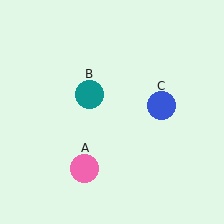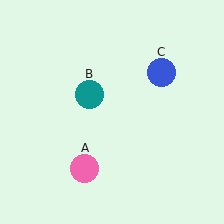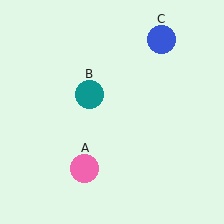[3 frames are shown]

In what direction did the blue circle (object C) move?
The blue circle (object C) moved up.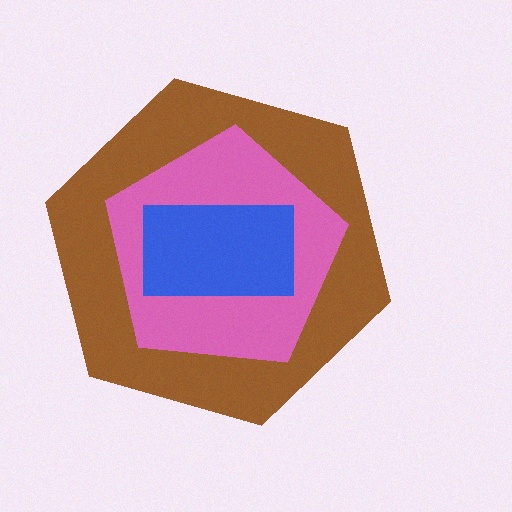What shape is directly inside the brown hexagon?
The pink pentagon.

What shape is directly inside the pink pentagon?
The blue rectangle.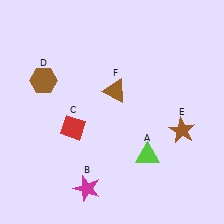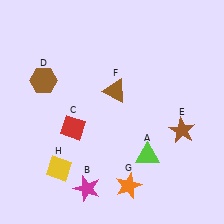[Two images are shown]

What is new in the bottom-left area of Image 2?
A yellow diamond (H) was added in the bottom-left area of Image 2.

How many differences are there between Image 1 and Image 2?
There are 2 differences between the two images.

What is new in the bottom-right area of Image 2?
An orange star (G) was added in the bottom-right area of Image 2.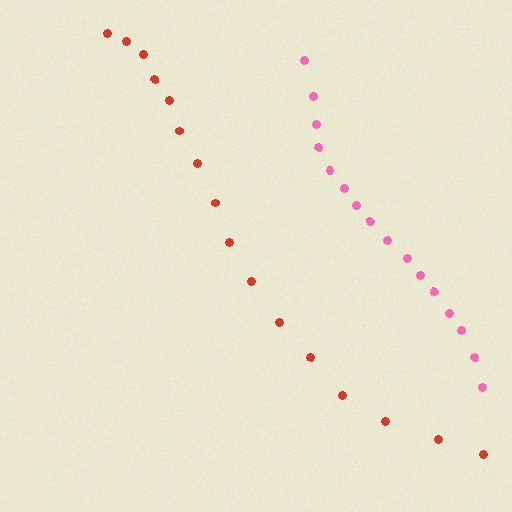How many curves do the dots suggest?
There are 2 distinct paths.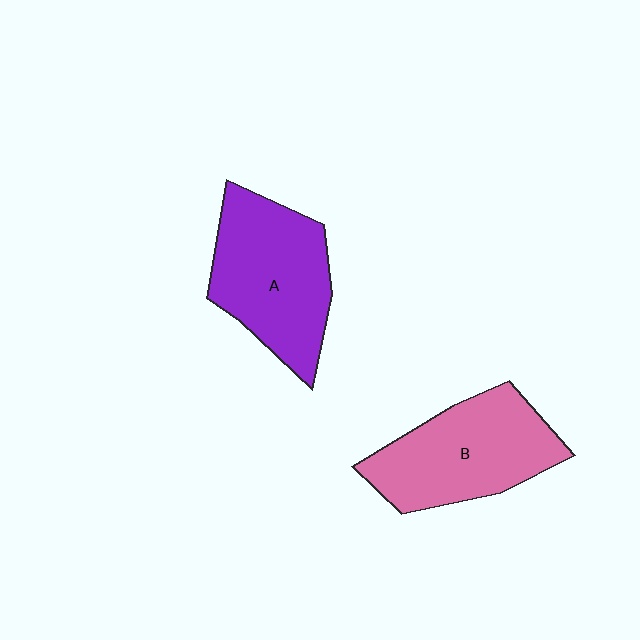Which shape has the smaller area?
Shape B (pink).